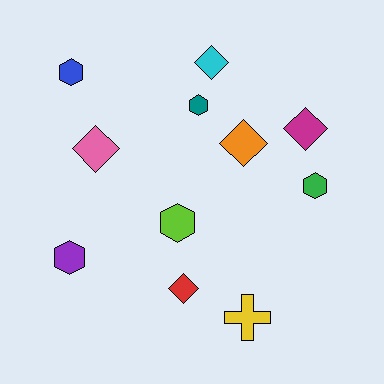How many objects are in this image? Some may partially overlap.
There are 11 objects.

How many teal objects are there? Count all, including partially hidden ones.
There is 1 teal object.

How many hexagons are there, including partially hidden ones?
There are 5 hexagons.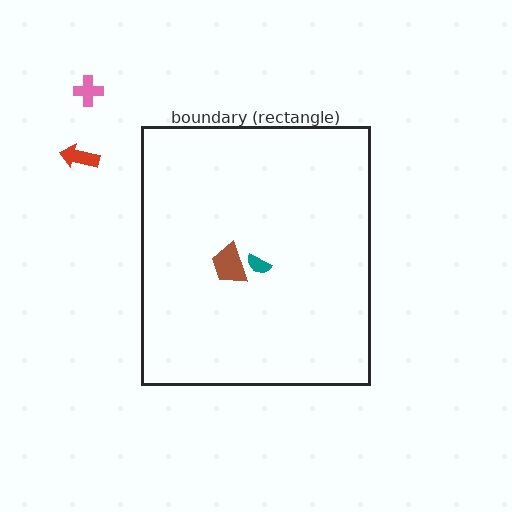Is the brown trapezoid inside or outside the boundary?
Inside.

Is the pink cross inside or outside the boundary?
Outside.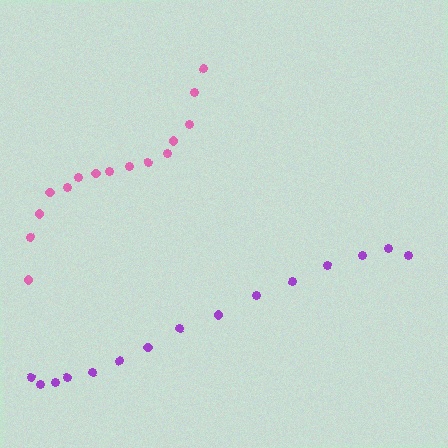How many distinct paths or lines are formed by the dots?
There are 2 distinct paths.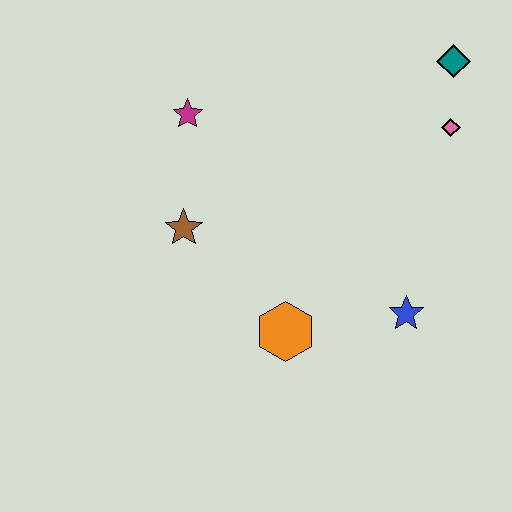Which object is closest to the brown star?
The magenta star is closest to the brown star.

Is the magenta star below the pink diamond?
No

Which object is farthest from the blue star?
The magenta star is farthest from the blue star.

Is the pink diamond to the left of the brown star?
No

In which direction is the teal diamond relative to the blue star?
The teal diamond is above the blue star.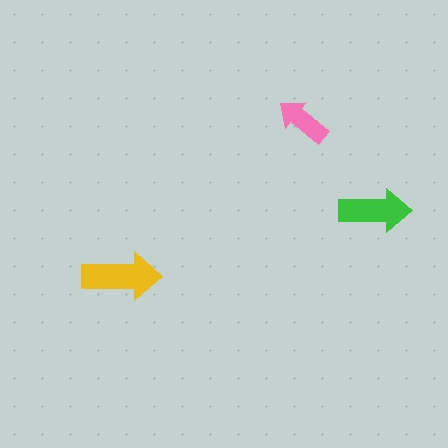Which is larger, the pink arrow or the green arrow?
The green one.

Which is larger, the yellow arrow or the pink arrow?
The yellow one.